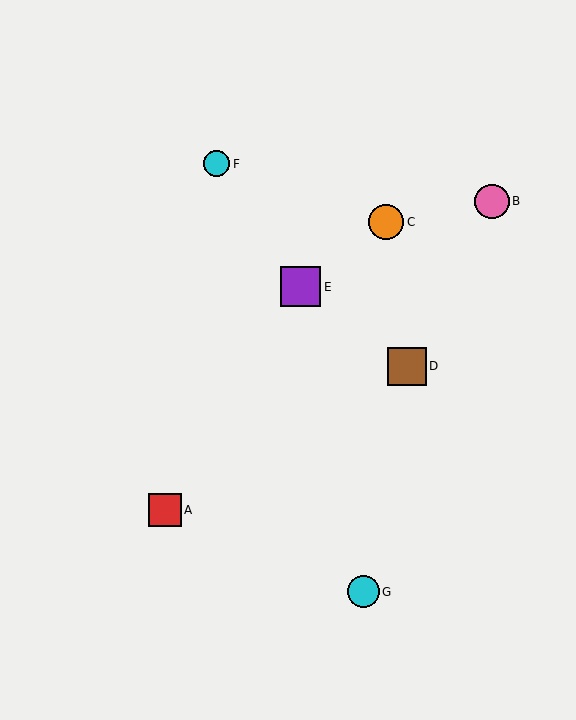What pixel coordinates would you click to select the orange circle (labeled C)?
Click at (386, 222) to select the orange circle C.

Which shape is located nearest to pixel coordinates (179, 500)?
The red square (labeled A) at (165, 510) is nearest to that location.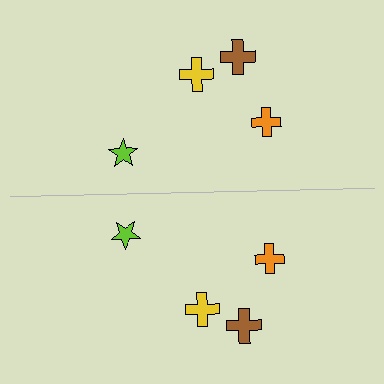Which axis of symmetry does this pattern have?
The pattern has a horizontal axis of symmetry running through the center of the image.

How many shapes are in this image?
There are 8 shapes in this image.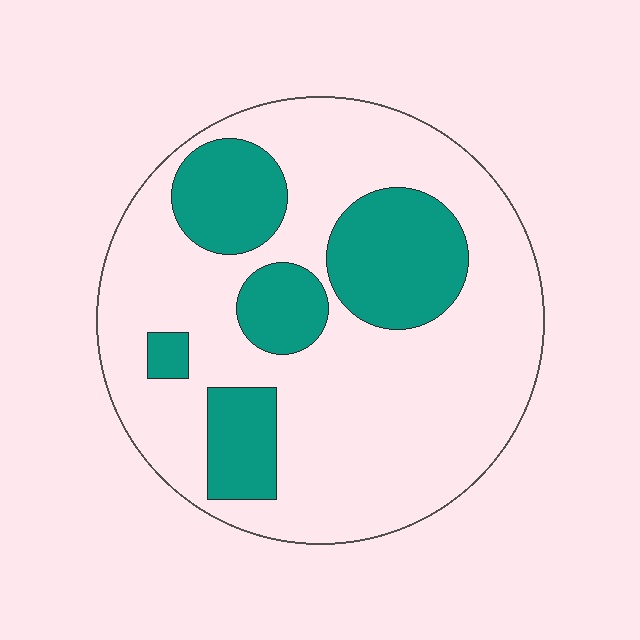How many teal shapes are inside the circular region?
5.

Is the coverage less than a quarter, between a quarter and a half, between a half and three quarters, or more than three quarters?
Between a quarter and a half.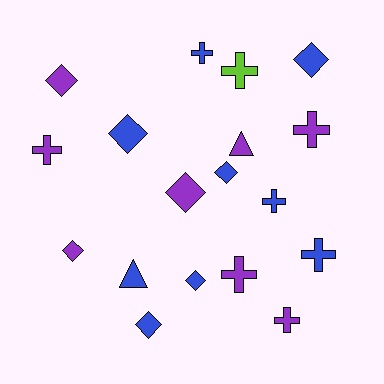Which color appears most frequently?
Blue, with 9 objects.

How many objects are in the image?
There are 18 objects.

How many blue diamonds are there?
There are 5 blue diamonds.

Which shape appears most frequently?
Cross, with 8 objects.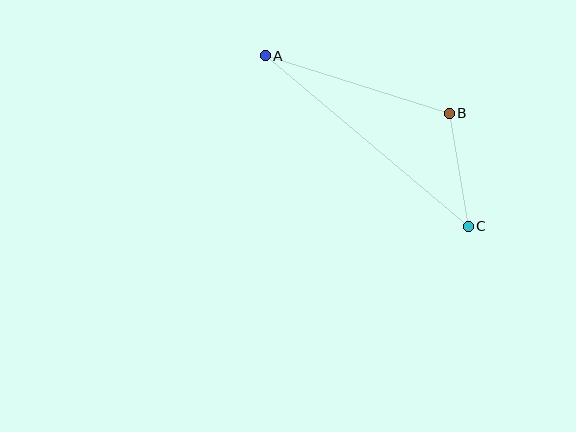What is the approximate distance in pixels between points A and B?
The distance between A and B is approximately 193 pixels.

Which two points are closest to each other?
Points B and C are closest to each other.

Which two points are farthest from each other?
Points A and C are farthest from each other.